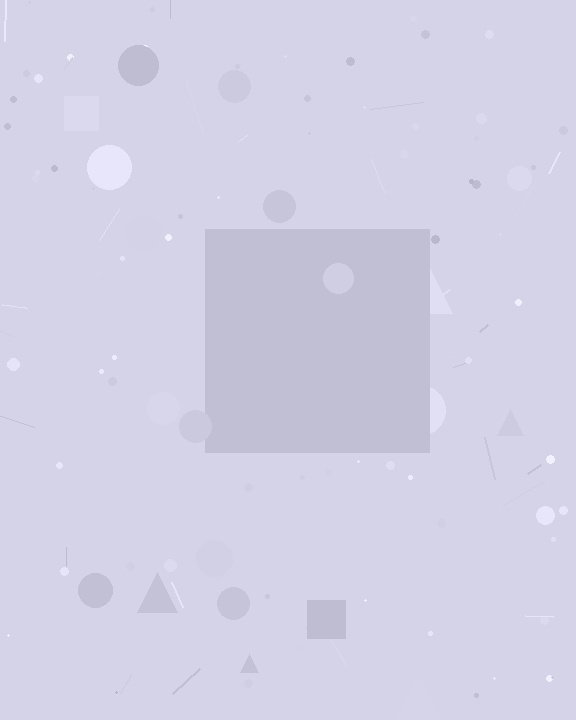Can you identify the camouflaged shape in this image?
The camouflaged shape is a square.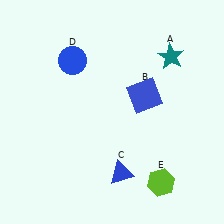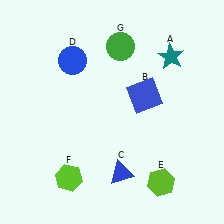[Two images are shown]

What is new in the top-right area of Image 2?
A green circle (G) was added in the top-right area of Image 2.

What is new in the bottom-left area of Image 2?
A lime hexagon (F) was added in the bottom-left area of Image 2.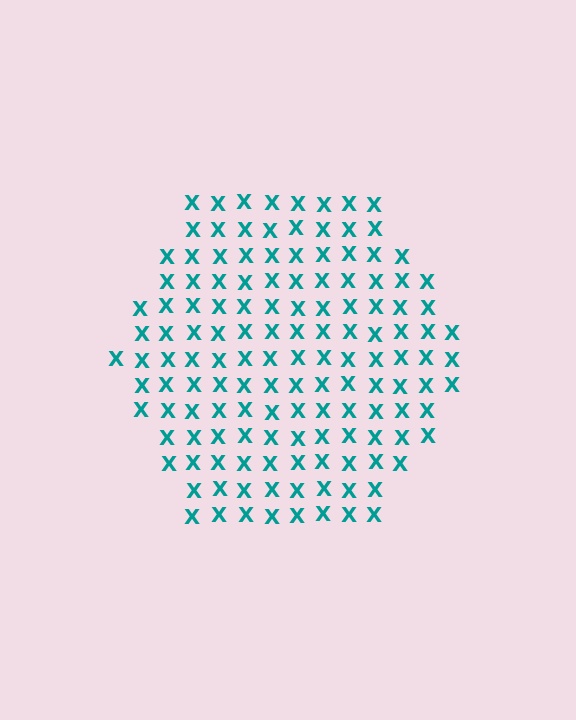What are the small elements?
The small elements are letter X's.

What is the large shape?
The large shape is a hexagon.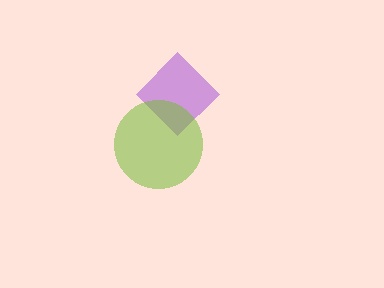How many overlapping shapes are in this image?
There are 2 overlapping shapes in the image.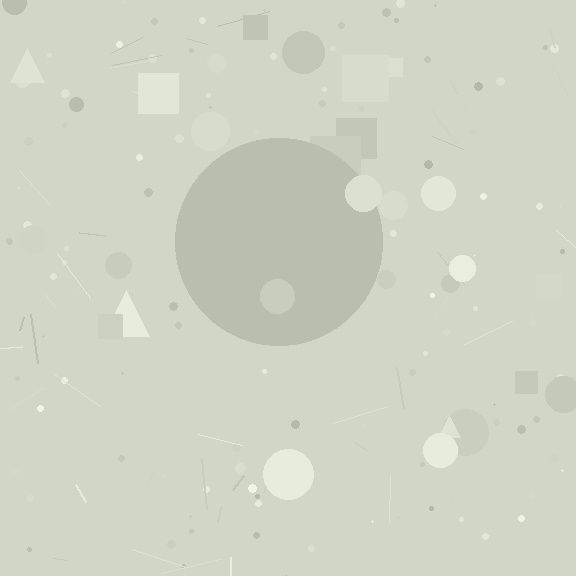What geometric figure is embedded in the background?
A circle is embedded in the background.